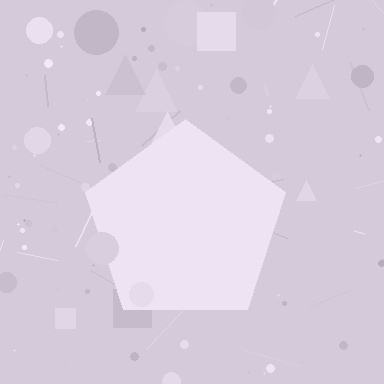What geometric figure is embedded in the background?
A pentagon is embedded in the background.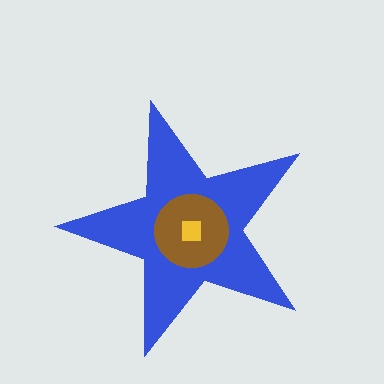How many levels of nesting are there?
3.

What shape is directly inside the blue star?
The brown circle.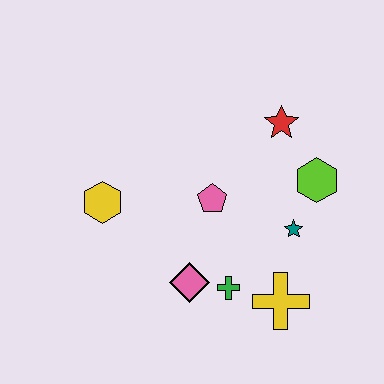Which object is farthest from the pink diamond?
The red star is farthest from the pink diamond.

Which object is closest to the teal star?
The lime hexagon is closest to the teal star.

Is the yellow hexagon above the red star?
No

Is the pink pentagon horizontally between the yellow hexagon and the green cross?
Yes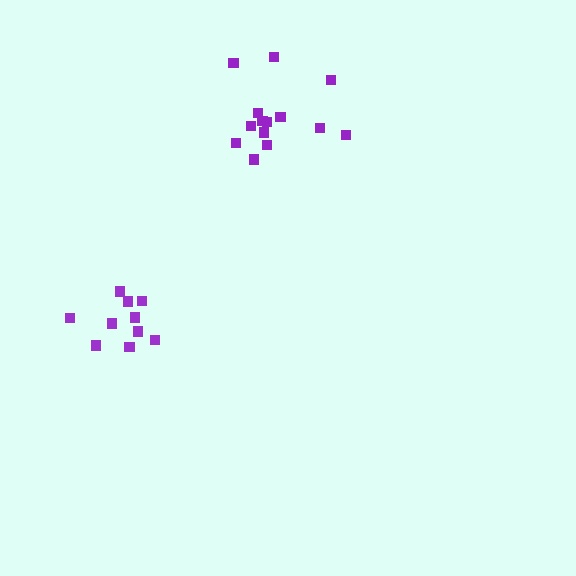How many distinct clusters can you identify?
There are 2 distinct clusters.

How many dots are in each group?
Group 1: 14 dots, Group 2: 10 dots (24 total).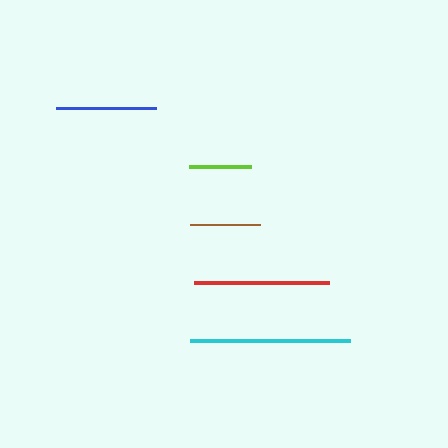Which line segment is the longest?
The cyan line is the longest at approximately 159 pixels.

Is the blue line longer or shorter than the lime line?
The blue line is longer than the lime line.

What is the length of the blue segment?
The blue segment is approximately 100 pixels long.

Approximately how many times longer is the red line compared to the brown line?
The red line is approximately 1.9 times the length of the brown line.